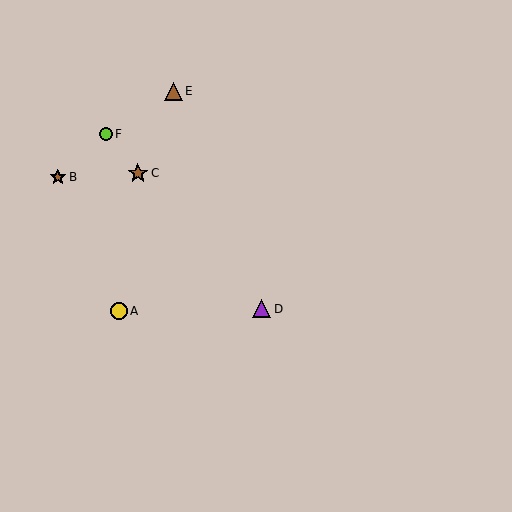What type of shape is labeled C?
Shape C is a brown star.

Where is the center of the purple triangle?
The center of the purple triangle is at (262, 309).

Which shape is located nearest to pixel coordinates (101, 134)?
The lime circle (labeled F) at (106, 134) is nearest to that location.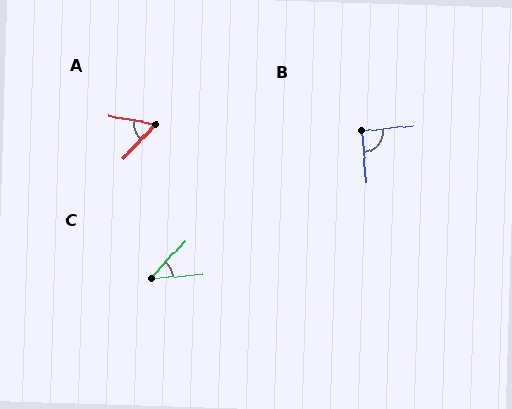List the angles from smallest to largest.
C (43°), A (57°), B (92°).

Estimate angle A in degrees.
Approximately 57 degrees.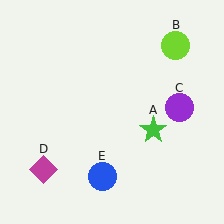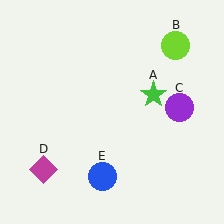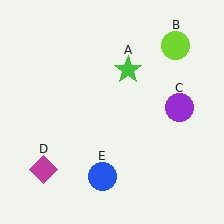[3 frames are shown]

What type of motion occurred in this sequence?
The green star (object A) rotated counterclockwise around the center of the scene.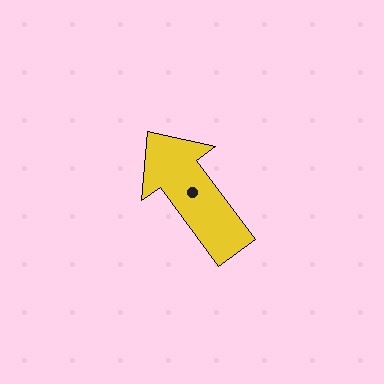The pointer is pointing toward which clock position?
Roughly 11 o'clock.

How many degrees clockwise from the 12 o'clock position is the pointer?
Approximately 324 degrees.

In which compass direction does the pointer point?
Northwest.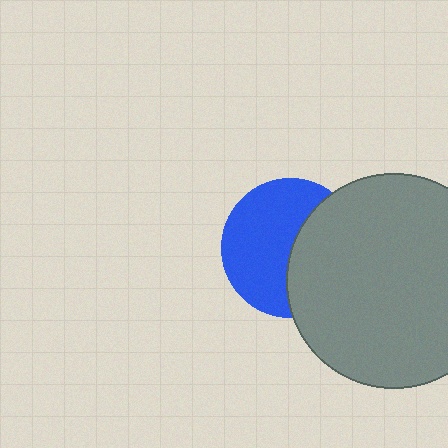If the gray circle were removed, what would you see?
You would see the complete blue circle.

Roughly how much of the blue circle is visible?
About half of it is visible (roughly 58%).